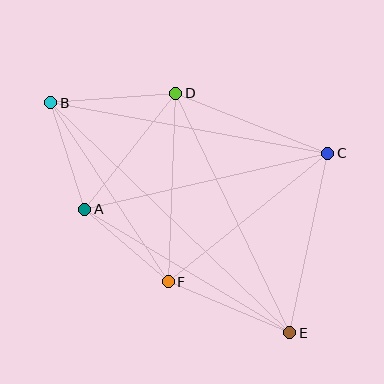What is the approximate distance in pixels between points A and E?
The distance between A and E is approximately 239 pixels.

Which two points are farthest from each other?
Points B and E are farthest from each other.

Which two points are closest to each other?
Points A and F are closest to each other.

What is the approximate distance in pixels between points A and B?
The distance between A and B is approximately 112 pixels.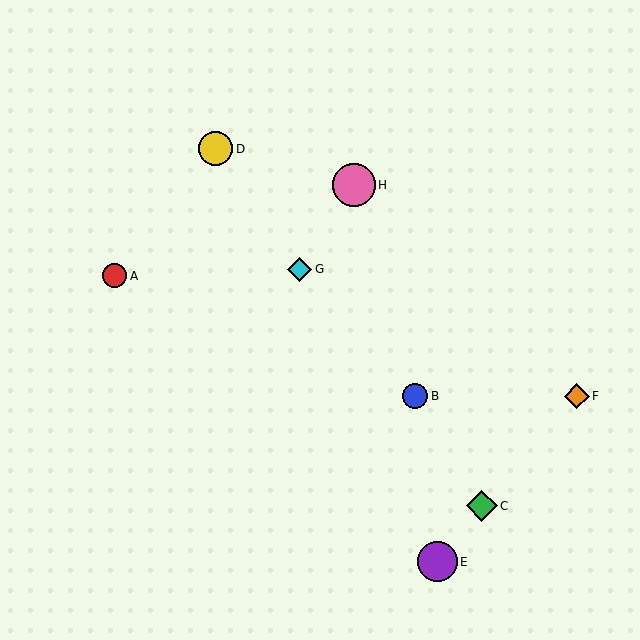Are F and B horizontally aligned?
Yes, both are at y≈396.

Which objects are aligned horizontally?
Objects B, F are aligned horizontally.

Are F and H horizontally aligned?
No, F is at y≈396 and H is at y≈185.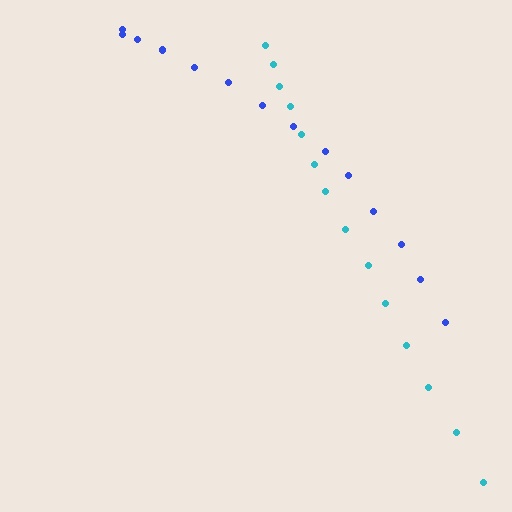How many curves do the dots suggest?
There are 2 distinct paths.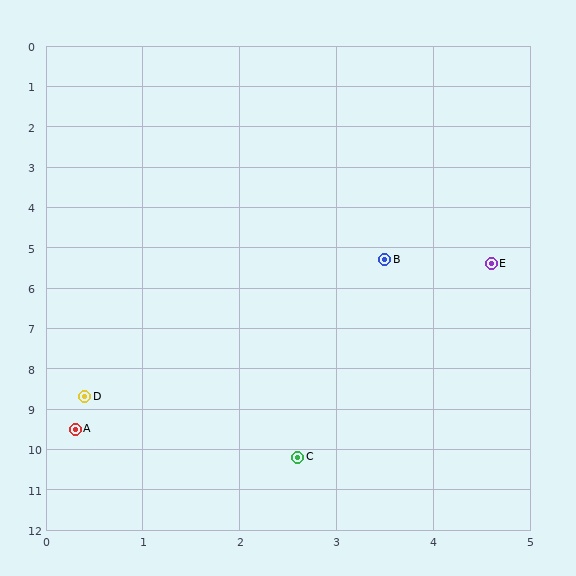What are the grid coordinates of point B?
Point B is at approximately (3.5, 5.3).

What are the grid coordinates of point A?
Point A is at approximately (0.3, 9.5).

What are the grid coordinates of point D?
Point D is at approximately (0.4, 8.7).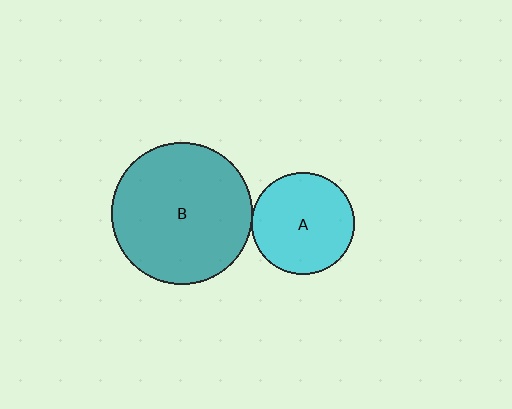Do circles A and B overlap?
Yes.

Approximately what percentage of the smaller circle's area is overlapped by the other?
Approximately 5%.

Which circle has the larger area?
Circle B (teal).